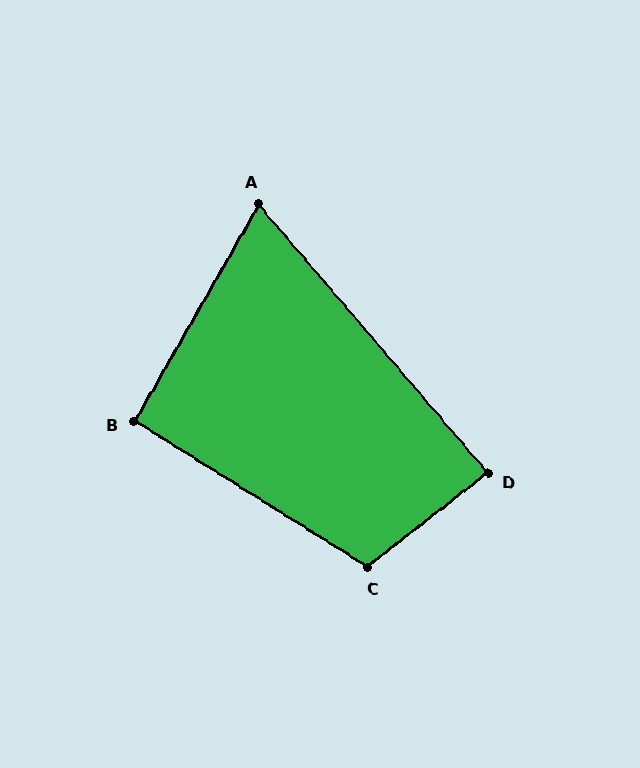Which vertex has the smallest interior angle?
A, at approximately 70 degrees.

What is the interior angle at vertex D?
Approximately 88 degrees (approximately right).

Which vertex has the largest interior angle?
C, at approximately 110 degrees.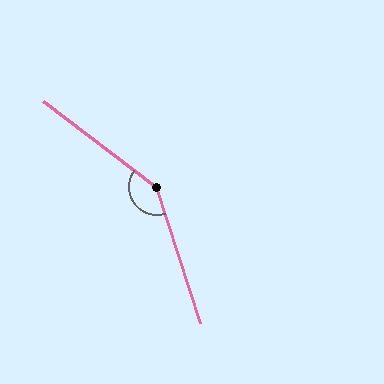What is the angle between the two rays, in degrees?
Approximately 145 degrees.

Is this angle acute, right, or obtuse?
It is obtuse.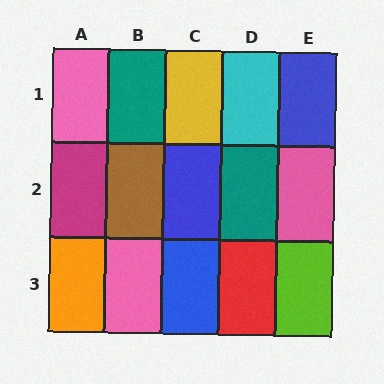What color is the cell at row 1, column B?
Teal.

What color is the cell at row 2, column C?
Blue.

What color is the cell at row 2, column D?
Teal.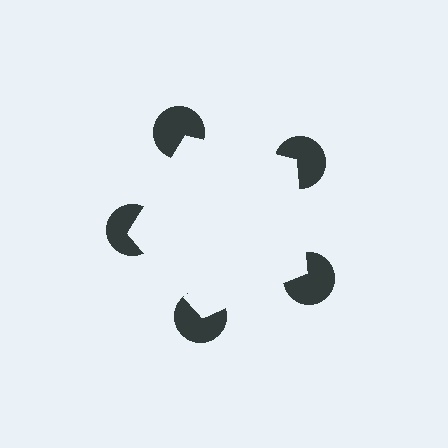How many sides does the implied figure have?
5 sides.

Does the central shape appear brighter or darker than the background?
It typically appears slightly brighter than the background, even though no actual brightness change is drawn.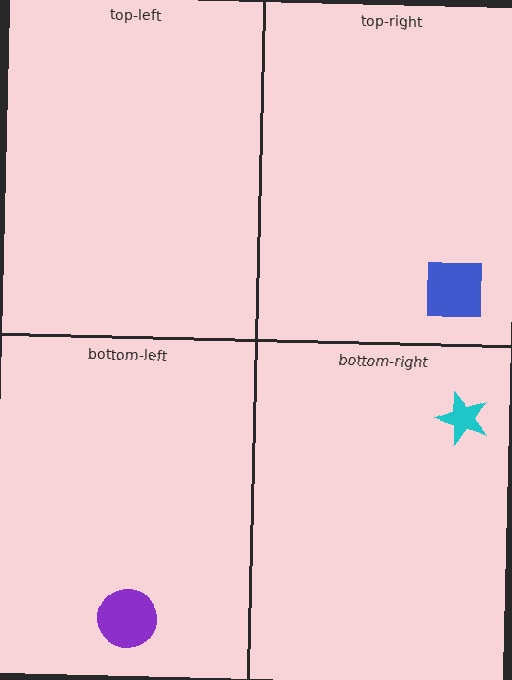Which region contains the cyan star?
The bottom-right region.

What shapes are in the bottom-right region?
The cyan star.